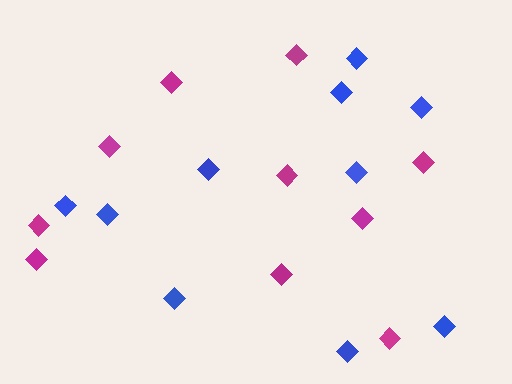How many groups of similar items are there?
There are 2 groups: one group of magenta diamonds (10) and one group of blue diamonds (10).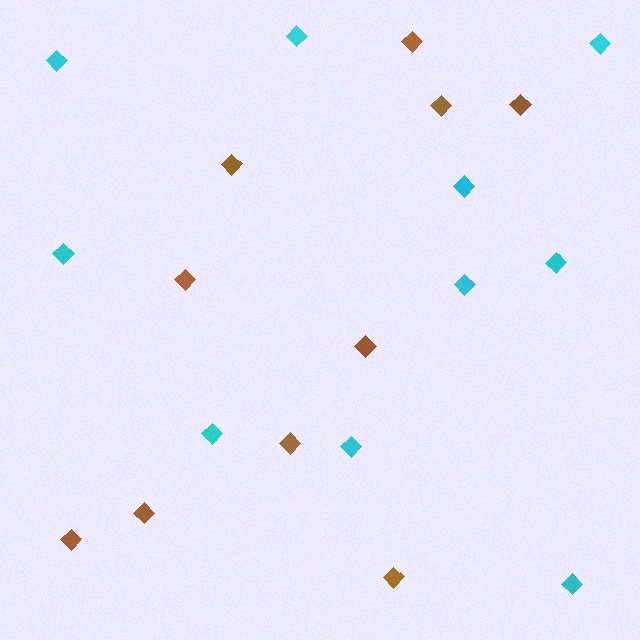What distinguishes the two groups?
There are 2 groups: one group of brown diamonds (10) and one group of cyan diamonds (10).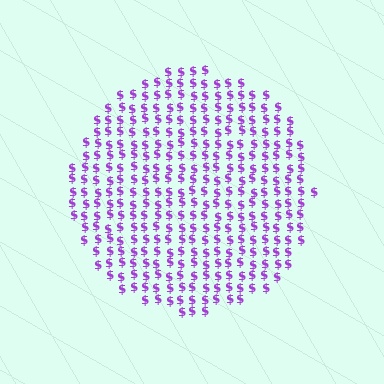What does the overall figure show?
The overall figure shows a circle.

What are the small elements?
The small elements are dollar signs.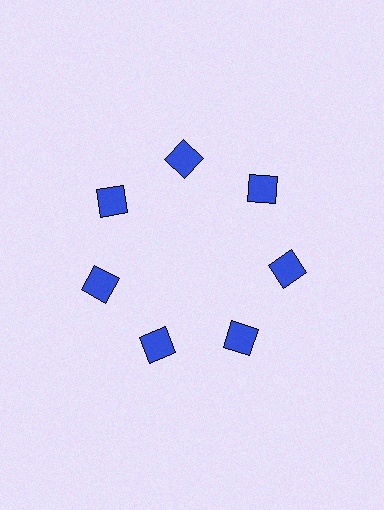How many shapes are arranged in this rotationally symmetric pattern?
There are 7 shapes, arranged in 7 groups of 1.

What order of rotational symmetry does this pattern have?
This pattern has 7-fold rotational symmetry.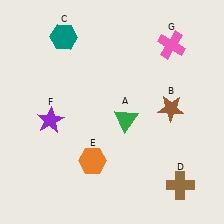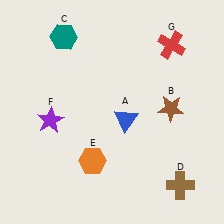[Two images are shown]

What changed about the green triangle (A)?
In Image 1, A is green. In Image 2, it changed to blue.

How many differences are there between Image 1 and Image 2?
There are 2 differences between the two images.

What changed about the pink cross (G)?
In Image 1, G is pink. In Image 2, it changed to red.